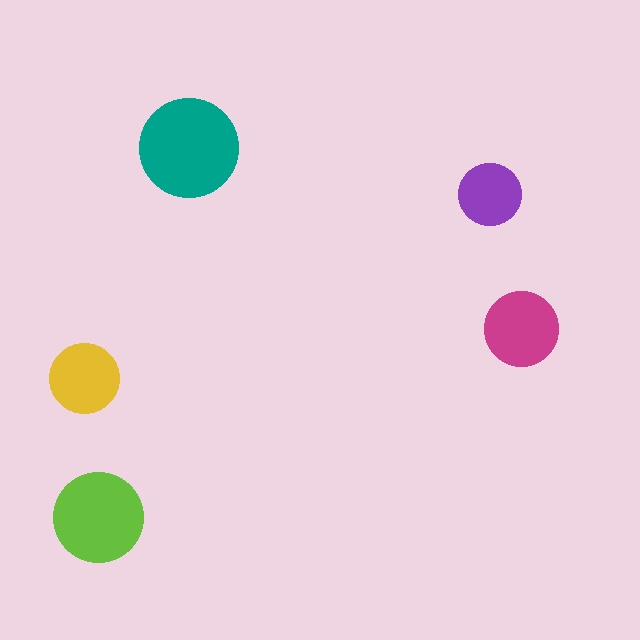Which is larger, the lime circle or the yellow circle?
The lime one.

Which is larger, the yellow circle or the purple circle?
The yellow one.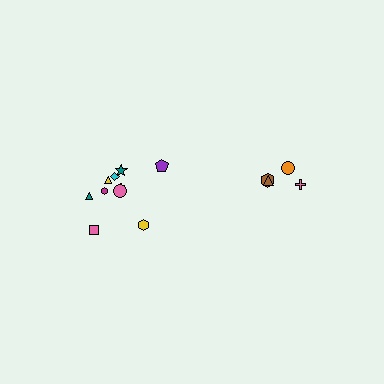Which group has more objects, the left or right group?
The left group.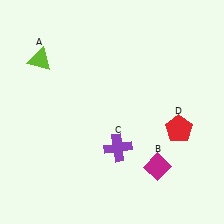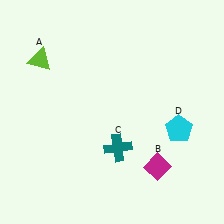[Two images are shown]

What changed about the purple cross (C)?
In Image 1, C is purple. In Image 2, it changed to teal.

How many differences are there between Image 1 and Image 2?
There are 2 differences between the two images.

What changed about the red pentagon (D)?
In Image 1, D is red. In Image 2, it changed to cyan.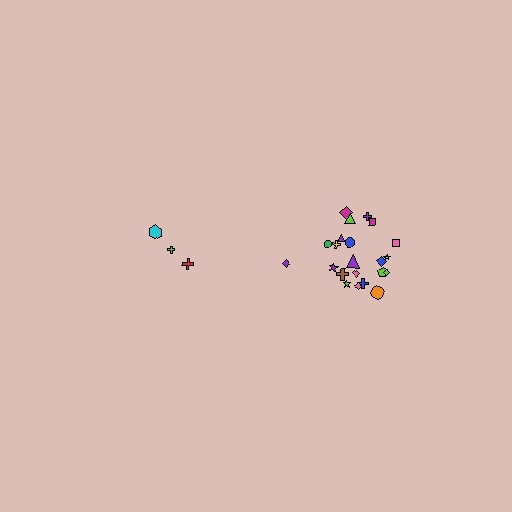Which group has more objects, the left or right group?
The right group.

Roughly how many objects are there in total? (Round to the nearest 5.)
Roughly 25 objects in total.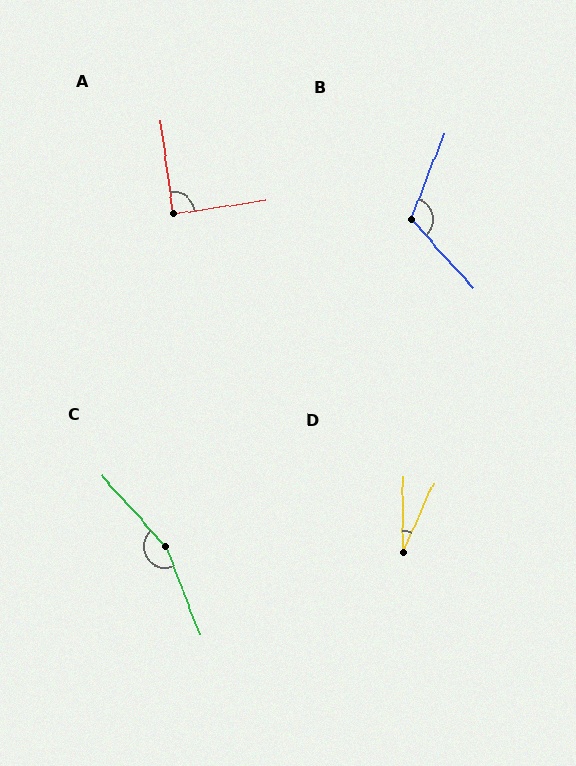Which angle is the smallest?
D, at approximately 24 degrees.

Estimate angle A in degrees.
Approximately 89 degrees.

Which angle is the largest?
C, at approximately 160 degrees.